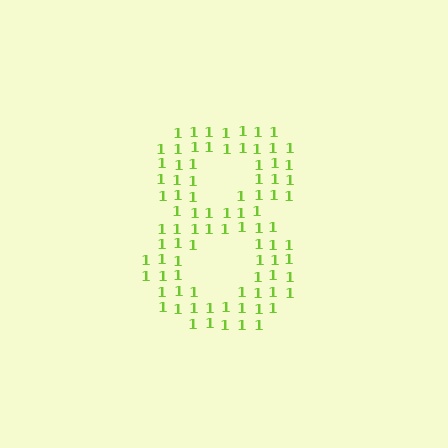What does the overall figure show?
The overall figure shows the digit 8.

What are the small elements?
The small elements are digit 1's.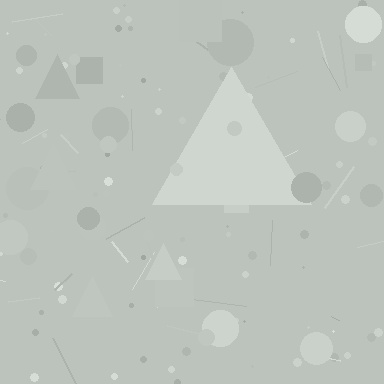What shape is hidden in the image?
A triangle is hidden in the image.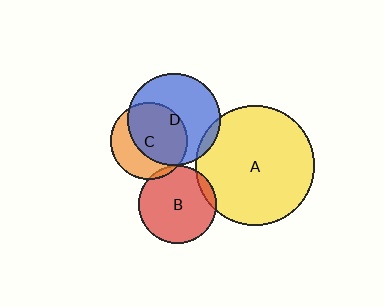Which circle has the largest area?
Circle A (yellow).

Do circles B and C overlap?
Yes.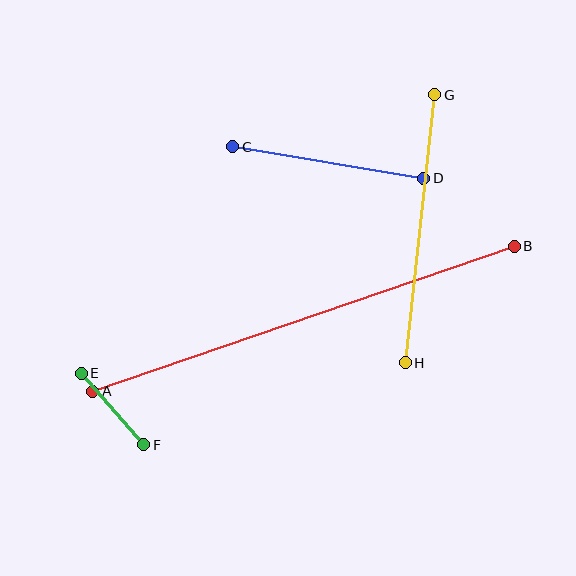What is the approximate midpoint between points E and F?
The midpoint is at approximately (113, 409) pixels.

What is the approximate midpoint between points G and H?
The midpoint is at approximately (420, 229) pixels.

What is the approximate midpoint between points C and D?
The midpoint is at approximately (328, 162) pixels.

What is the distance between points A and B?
The distance is approximately 446 pixels.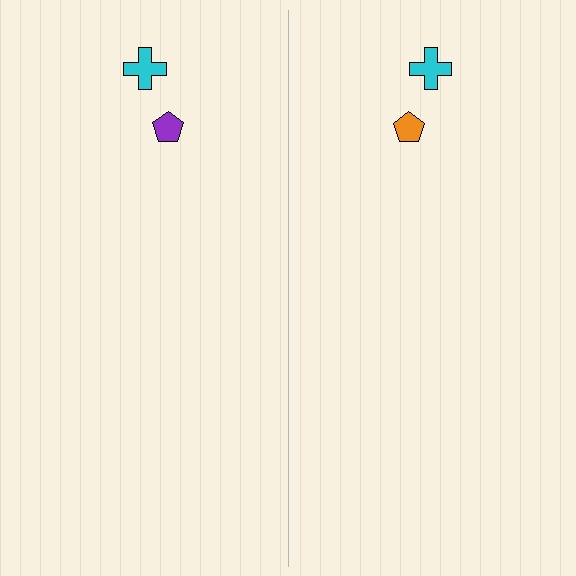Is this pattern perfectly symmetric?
No, the pattern is not perfectly symmetric. The orange pentagon on the right side breaks the symmetry — its mirror counterpart is purple.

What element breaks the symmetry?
The orange pentagon on the right side breaks the symmetry — its mirror counterpart is purple.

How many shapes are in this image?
There are 4 shapes in this image.